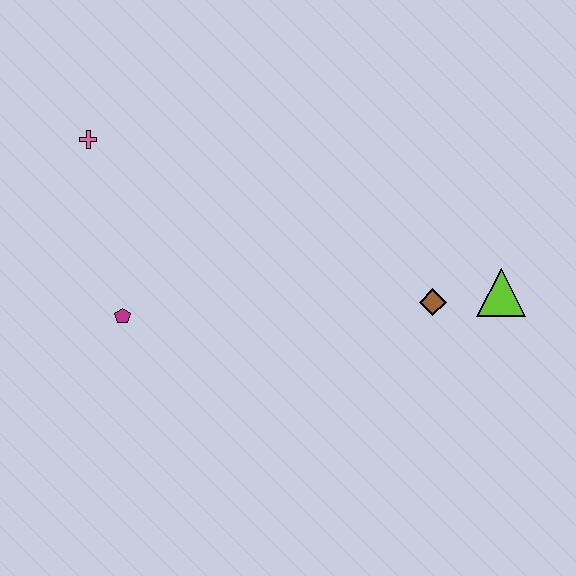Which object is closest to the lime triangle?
The brown diamond is closest to the lime triangle.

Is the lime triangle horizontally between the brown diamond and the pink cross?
No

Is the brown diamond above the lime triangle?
No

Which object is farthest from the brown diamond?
The pink cross is farthest from the brown diamond.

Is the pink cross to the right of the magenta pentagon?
No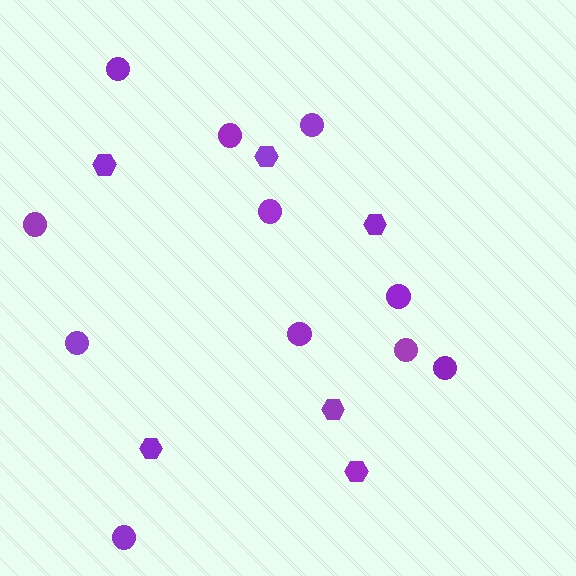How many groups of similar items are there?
There are 2 groups: one group of circles (11) and one group of hexagons (6).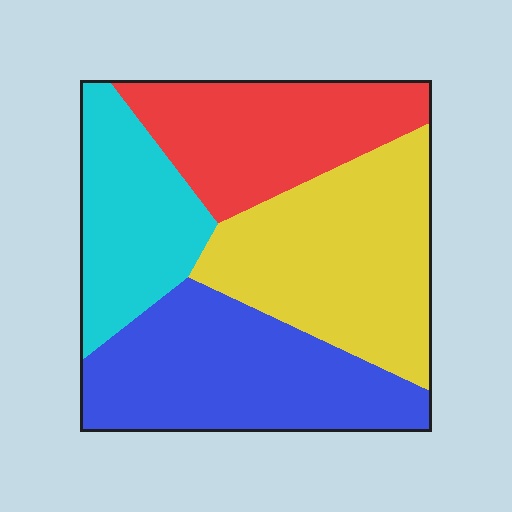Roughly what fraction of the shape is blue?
Blue takes up about one quarter (1/4) of the shape.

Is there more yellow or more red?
Yellow.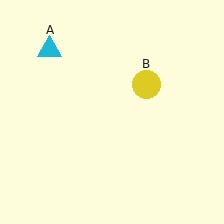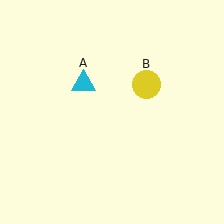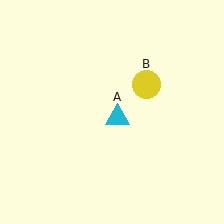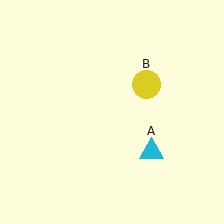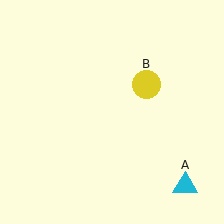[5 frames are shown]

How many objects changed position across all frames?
1 object changed position: cyan triangle (object A).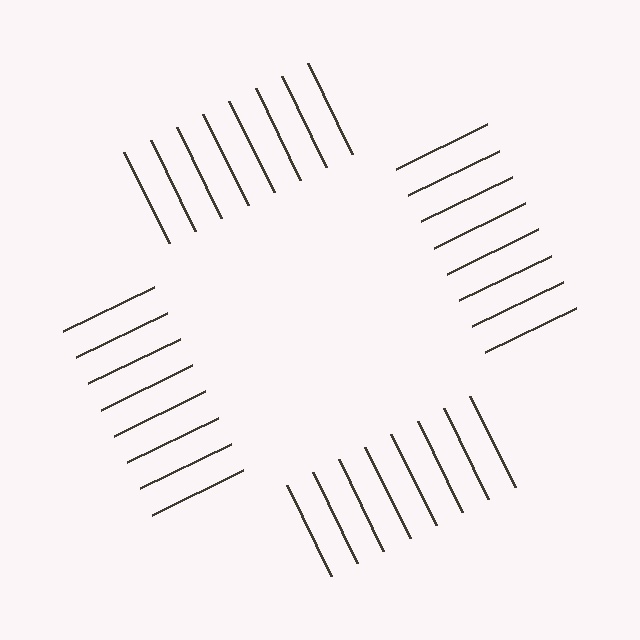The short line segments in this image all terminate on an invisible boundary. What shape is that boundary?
An illusory square — the line segments terminate on its edges but no continuous stroke is drawn.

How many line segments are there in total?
32 — 8 along each of the 4 edges.